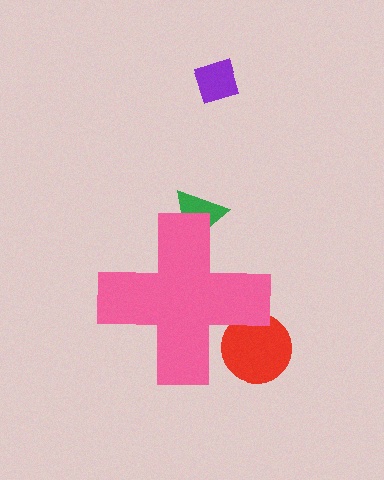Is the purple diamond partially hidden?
No, the purple diamond is fully visible.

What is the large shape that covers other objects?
A pink cross.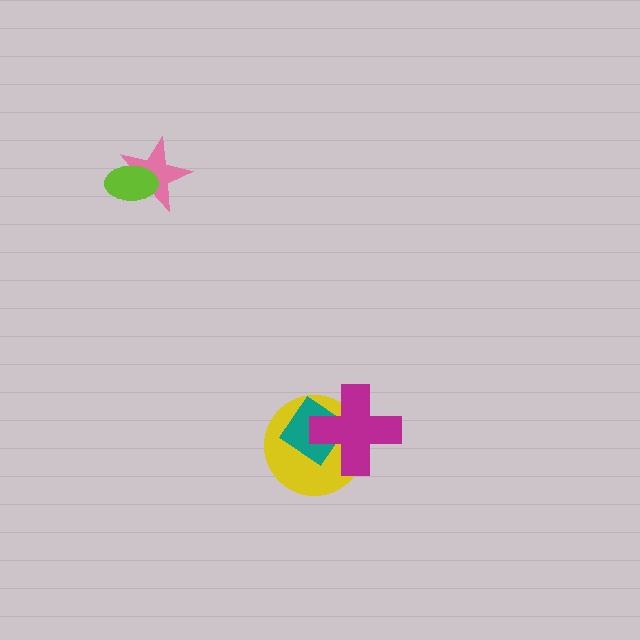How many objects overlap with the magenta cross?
2 objects overlap with the magenta cross.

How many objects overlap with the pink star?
1 object overlaps with the pink star.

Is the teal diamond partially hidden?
Yes, it is partially covered by another shape.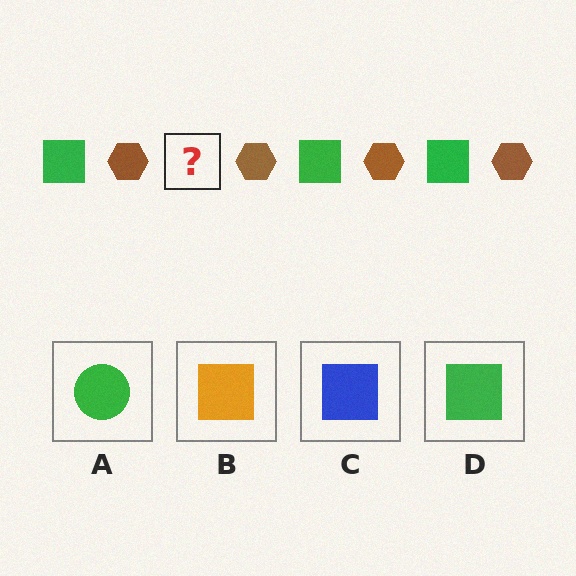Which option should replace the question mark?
Option D.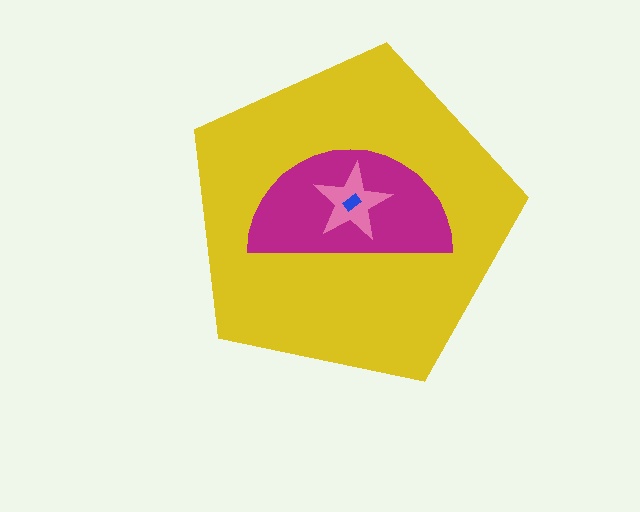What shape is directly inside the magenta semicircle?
The pink star.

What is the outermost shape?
The yellow pentagon.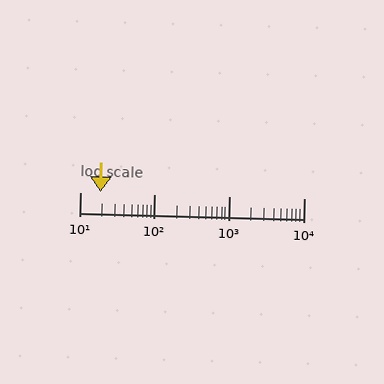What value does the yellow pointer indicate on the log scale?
The pointer indicates approximately 19.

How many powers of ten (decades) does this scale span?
The scale spans 3 decades, from 10 to 10000.